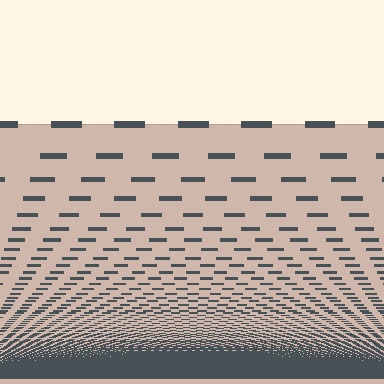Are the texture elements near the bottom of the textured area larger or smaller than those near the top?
Smaller. The gradient is inverted — elements near the bottom are smaller and denser.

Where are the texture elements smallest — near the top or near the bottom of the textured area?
Near the bottom.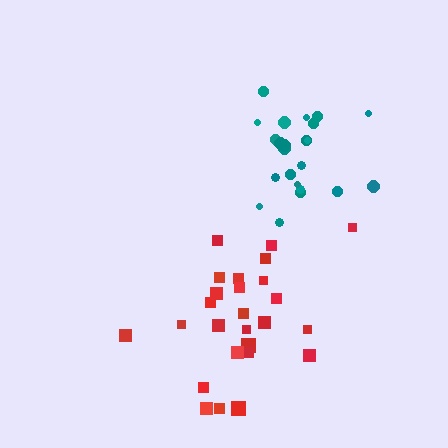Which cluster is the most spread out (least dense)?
Red.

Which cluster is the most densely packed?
Teal.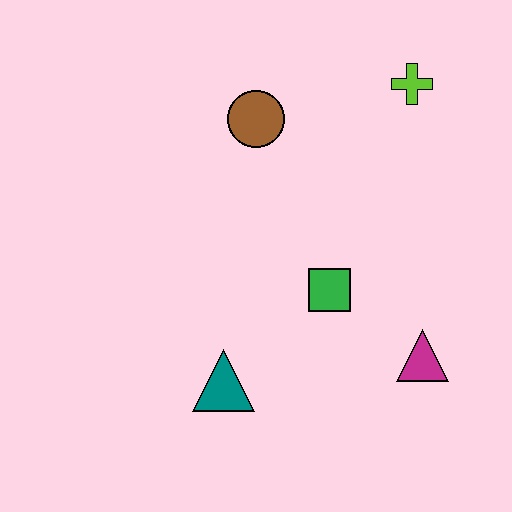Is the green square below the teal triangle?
No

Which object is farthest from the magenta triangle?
The brown circle is farthest from the magenta triangle.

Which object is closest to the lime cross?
The brown circle is closest to the lime cross.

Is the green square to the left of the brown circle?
No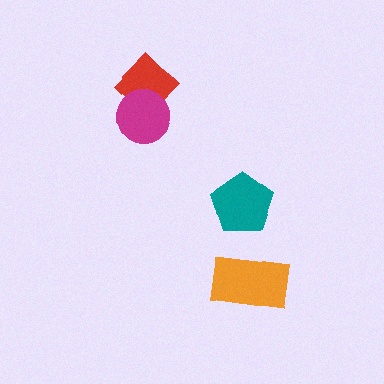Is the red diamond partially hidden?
Yes, it is partially covered by another shape.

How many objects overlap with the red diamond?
1 object overlaps with the red diamond.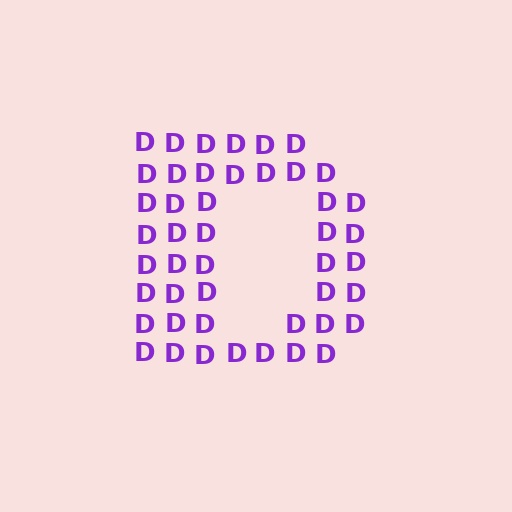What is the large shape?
The large shape is the letter D.